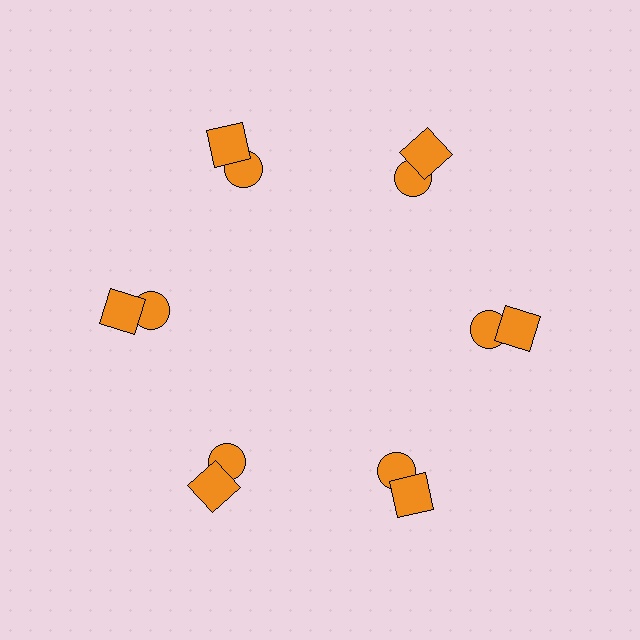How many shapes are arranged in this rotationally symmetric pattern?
There are 12 shapes, arranged in 6 groups of 2.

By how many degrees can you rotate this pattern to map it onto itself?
The pattern maps onto itself every 60 degrees of rotation.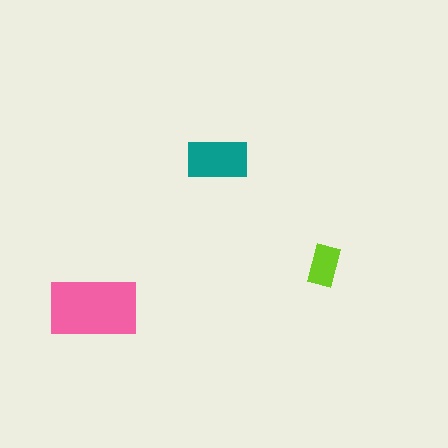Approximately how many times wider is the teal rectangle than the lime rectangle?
About 1.5 times wider.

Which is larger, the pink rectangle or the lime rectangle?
The pink one.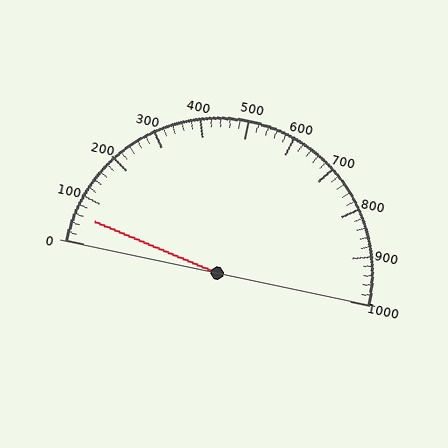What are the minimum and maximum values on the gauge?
The gauge ranges from 0 to 1000.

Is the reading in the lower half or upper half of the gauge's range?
The reading is in the lower half of the range (0 to 1000).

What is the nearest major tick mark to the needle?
The nearest major tick mark is 100.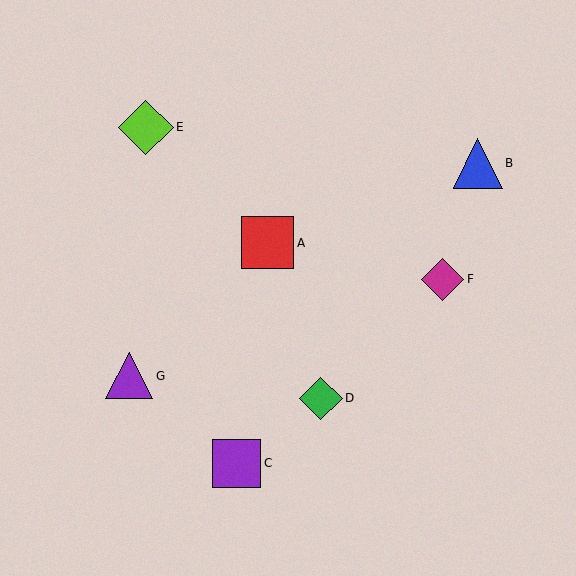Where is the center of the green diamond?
The center of the green diamond is at (321, 398).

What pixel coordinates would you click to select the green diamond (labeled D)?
Click at (321, 398) to select the green diamond D.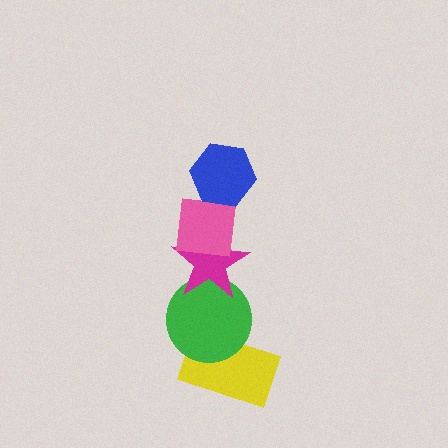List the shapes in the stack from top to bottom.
From top to bottom: the blue hexagon, the pink square, the magenta star, the green circle, the yellow rectangle.